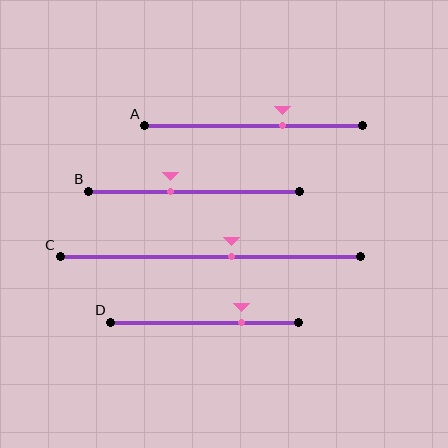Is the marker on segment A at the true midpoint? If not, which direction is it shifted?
No, the marker on segment A is shifted to the right by about 13% of the segment length.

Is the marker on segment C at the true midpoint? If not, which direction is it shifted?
No, the marker on segment C is shifted to the right by about 7% of the segment length.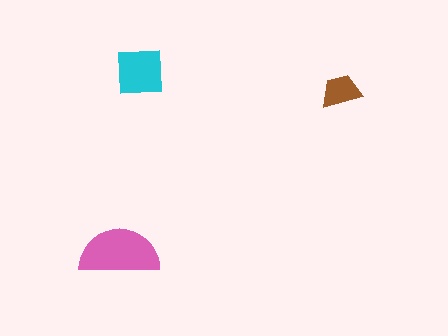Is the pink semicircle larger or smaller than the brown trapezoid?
Larger.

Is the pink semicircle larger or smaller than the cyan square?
Larger.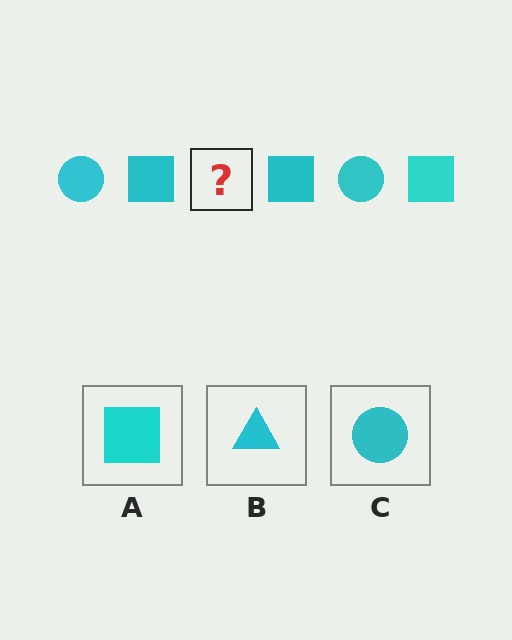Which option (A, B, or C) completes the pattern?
C.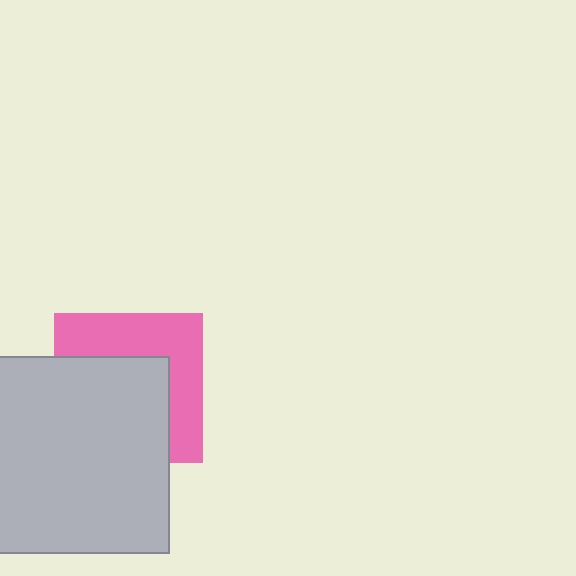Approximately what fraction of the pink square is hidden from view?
Roughly 56% of the pink square is hidden behind the light gray square.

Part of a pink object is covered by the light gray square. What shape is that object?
It is a square.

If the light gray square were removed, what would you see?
You would see the complete pink square.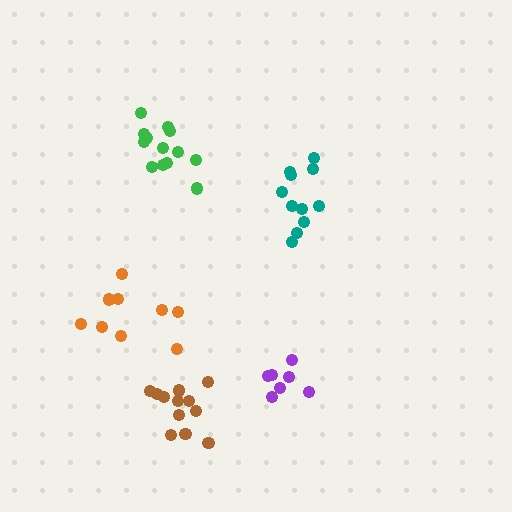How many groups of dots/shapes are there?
There are 5 groups.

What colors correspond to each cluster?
The clusters are colored: teal, orange, green, purple, brown.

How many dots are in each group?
Group 1: 11 dots, Group 2: 9 dots, Group 3: 13 dots, Group 4: 7 dots, Group 5: 12 dots (52 total).